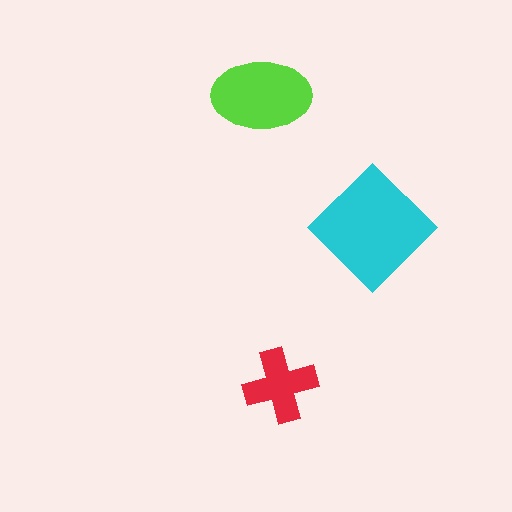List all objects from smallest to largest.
The red cross, the lime ellipse, the cyan diamond.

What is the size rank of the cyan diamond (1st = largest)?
1st.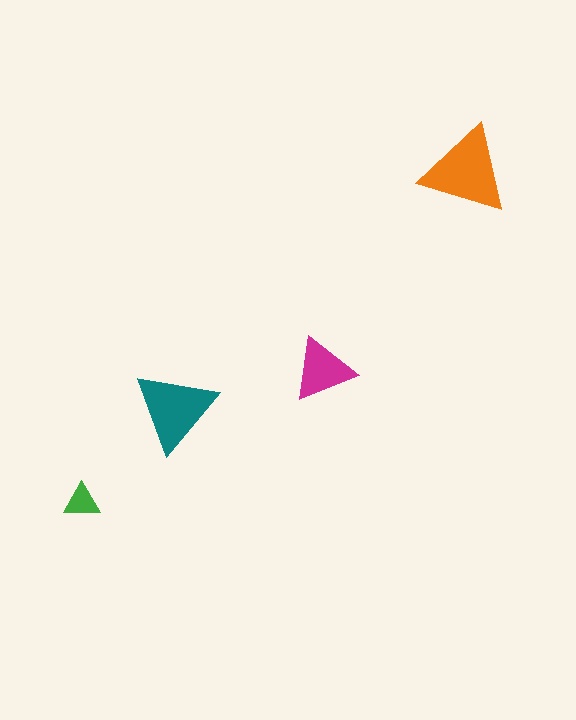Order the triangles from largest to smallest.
the orange one, the teal one, the magenta one, the green one.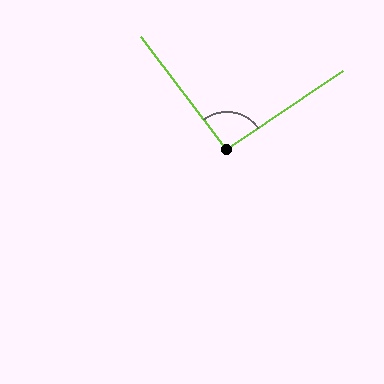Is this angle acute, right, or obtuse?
It is approximately a right angle.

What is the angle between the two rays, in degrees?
Approximately 94 degrees.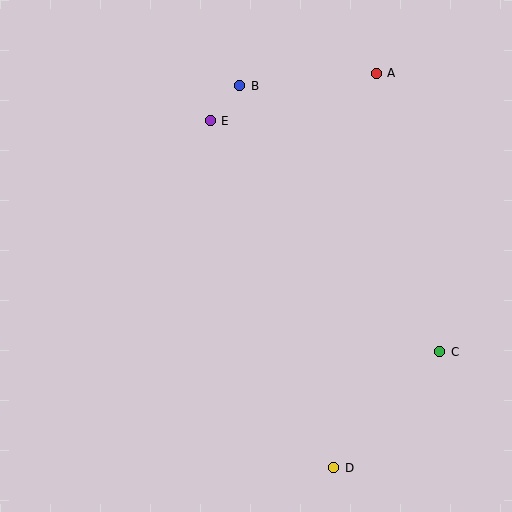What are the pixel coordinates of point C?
Point C is at (440, 352).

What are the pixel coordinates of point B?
Point B is at (240, 86).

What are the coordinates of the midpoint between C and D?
The midpoint between C and D is at (387, 410).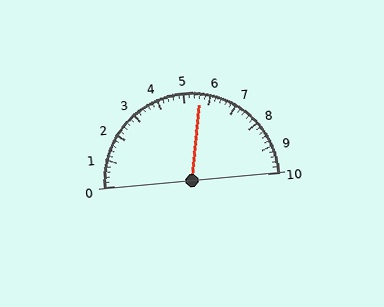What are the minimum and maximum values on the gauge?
The gauge ranges from 0 to 10.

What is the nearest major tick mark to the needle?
The nearest major tick mark is 6.